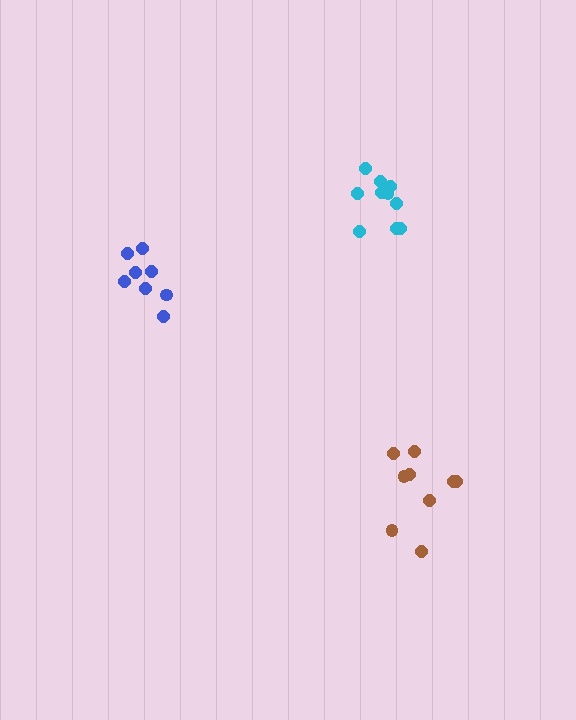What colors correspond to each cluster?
The clusters are colored: cyan, brown, blue.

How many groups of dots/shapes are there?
There are 3 groups.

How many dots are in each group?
Group 1: 10 dots, Group 2: 9 dots, Group 3: 8 dots (27 total).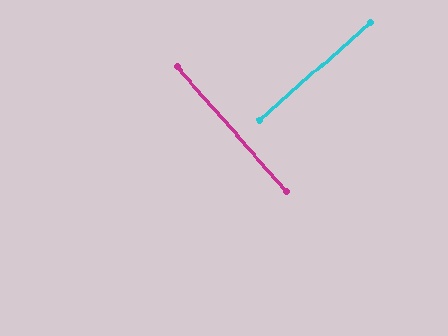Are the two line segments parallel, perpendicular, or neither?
Perpendicular — they meet at approximately 90°.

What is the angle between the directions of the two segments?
Approximately 90 degrees.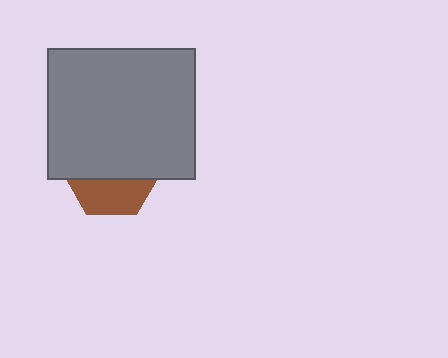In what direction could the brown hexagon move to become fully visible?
The brown hexagon could move down. That would shift it out from behind the gray rectangle entirely.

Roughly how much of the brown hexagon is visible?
A small part of it is visible (roughly 38%).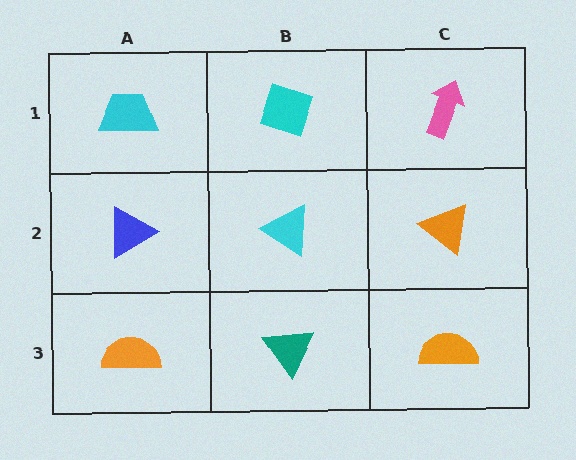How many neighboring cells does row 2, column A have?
3.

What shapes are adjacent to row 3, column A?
A blue triangle (row 2, column A), a teal triangle (row 3, column B).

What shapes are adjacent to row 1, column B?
A cyan triangle (row 2, column B), a cyan trapezoid (row 1, column A), a pink arrow (row 1, column C).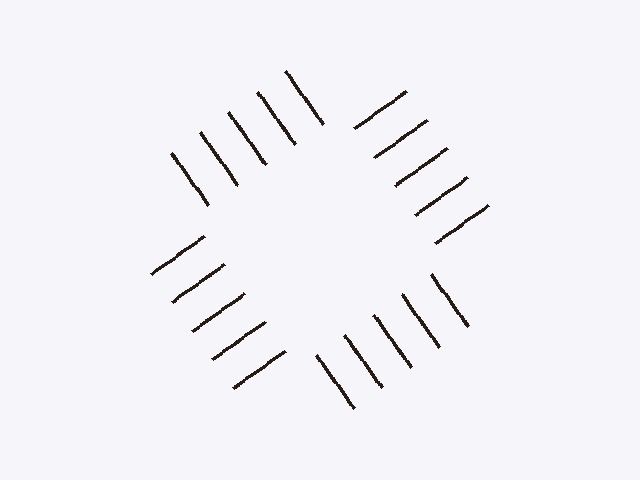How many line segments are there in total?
20 — 5 along each of the 4 edges.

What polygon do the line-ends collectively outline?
An illusory square — the line segments terminate on its edges but no continuous stroke is drawn.